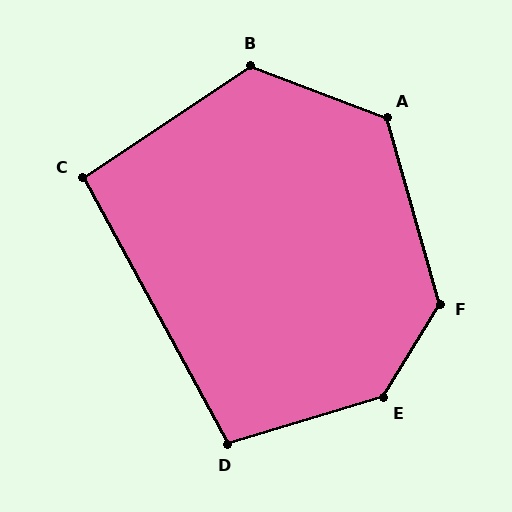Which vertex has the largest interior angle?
E, at approximately 138 degrees.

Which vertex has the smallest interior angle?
C, at approximately 95 degrees.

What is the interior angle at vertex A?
Approximately 127 degrees (obtuse).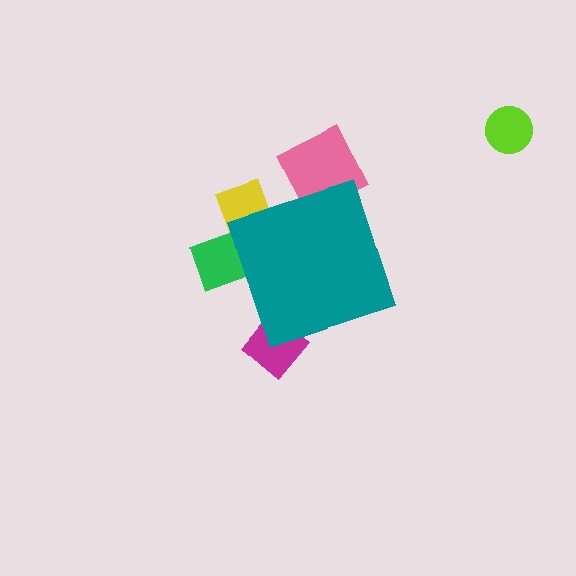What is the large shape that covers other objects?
A teal diamond.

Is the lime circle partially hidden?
No, the lime circle is fully visible.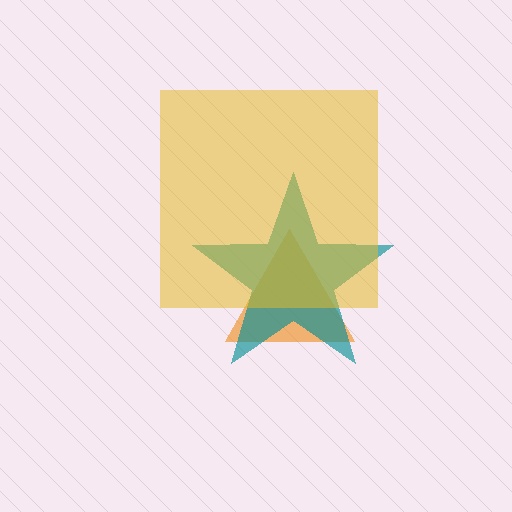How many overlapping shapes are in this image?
There are 3 overlapping shapes in the image.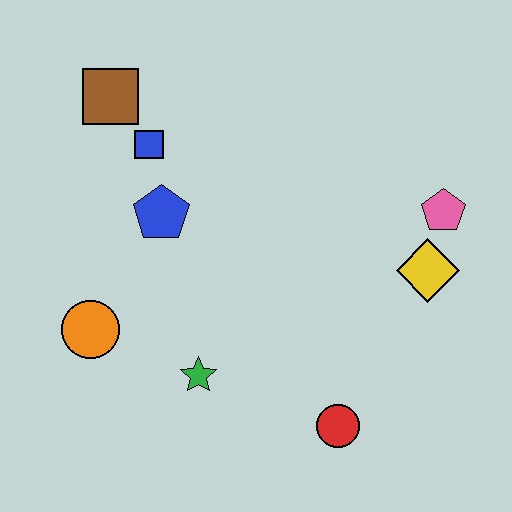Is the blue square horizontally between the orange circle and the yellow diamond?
Yes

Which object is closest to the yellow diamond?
The pink pentagon is closest to the yellow diamond.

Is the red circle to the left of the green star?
No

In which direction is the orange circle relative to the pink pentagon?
The orange circle is to the left of the pink pentagon.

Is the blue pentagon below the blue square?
Yes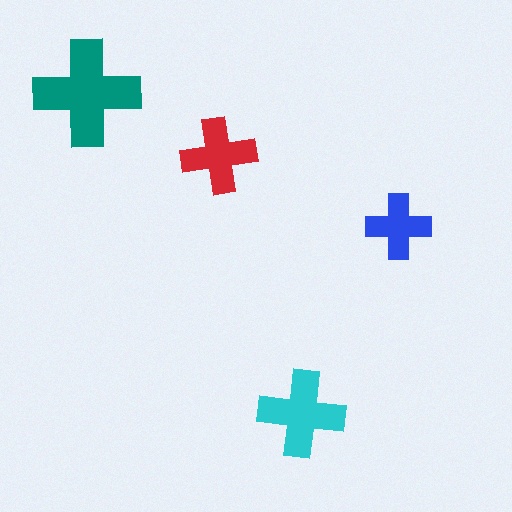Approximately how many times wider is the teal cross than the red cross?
About 1.5 times wider.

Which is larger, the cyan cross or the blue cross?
The cyan one.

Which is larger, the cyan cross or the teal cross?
The teal one.